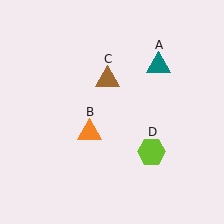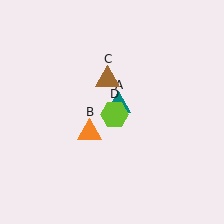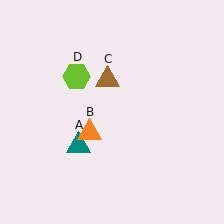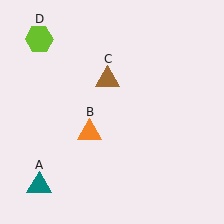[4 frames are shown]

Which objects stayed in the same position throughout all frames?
Orange triangle (object B) and brown triangle (object C) remained stationary.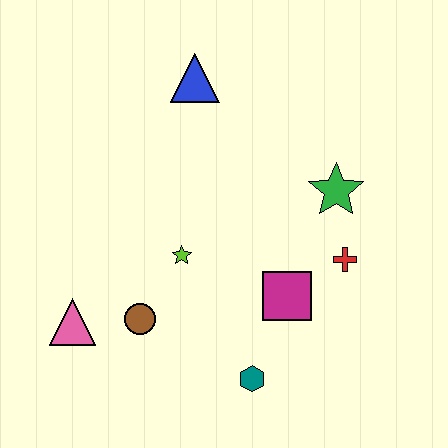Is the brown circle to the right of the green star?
No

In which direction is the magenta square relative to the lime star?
The magenta square is to the right of the lime star.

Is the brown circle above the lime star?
No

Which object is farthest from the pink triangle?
The green star is farthest from the pink triangle.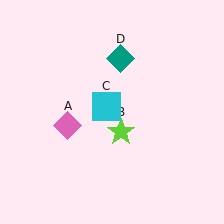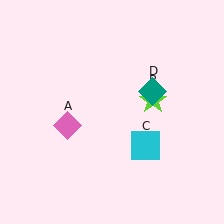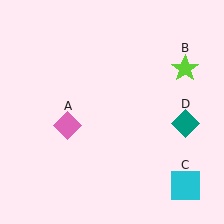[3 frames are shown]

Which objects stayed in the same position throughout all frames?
Pink diamond (object A) remained stationary.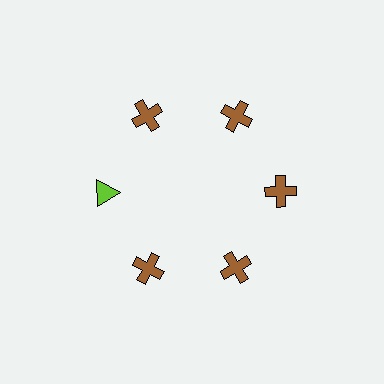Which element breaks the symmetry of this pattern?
The lime triangle at roughly the 9 o'clock position breaks the symmetry. All other shapes are brown crosses.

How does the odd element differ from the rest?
It differs in both color (lime instead of brown) and shape (triangle instead of cross).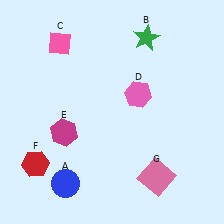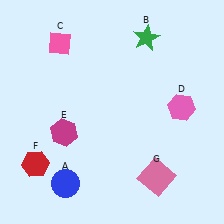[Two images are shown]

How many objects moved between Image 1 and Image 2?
1 object moved between the two images.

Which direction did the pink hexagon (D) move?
The pink hexagon (D) moved right.